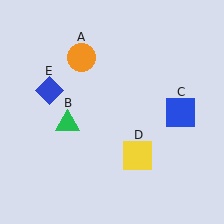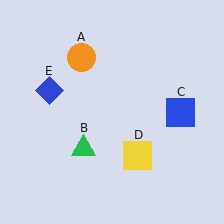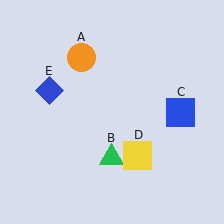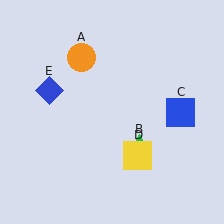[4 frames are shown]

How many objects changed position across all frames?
1 object changed position: green triangle (object B).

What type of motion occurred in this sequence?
The green triangle (object B) rotated counterclockwise around the center of the scene.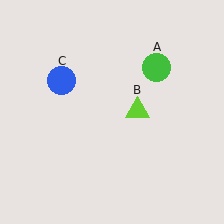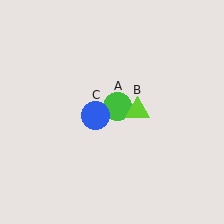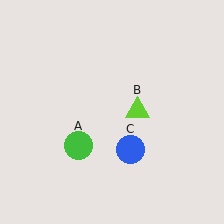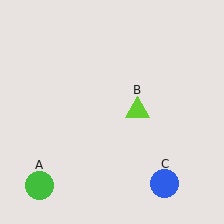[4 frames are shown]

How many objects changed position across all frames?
2 objects changed position: green circle (object A), blue circle (object C).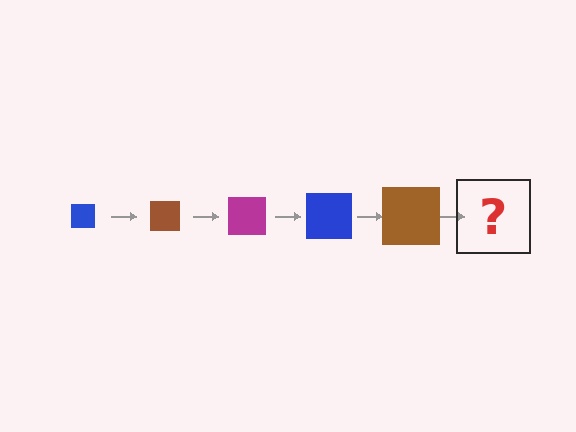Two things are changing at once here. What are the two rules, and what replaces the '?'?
The two rules are that the square grows larger each step and the color cycles through blue, brown, and magenta. The '?' should be a magenta square, larger than the previous one.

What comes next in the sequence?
The next element should be a magenta square, larger than the previous one.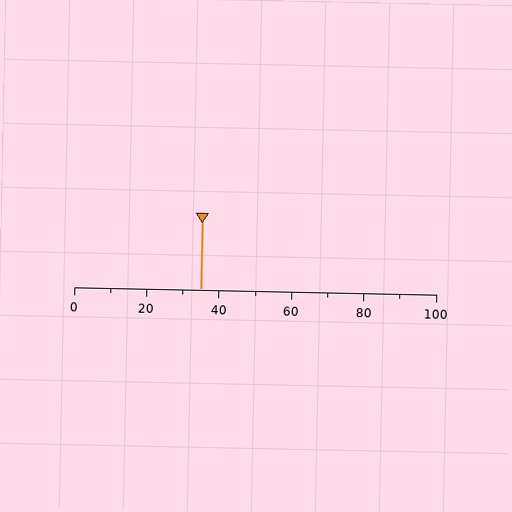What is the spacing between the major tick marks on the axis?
The major ticks are spaced 20 apart.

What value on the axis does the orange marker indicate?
The marker indicates approximately 35.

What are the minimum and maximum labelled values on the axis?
The axis runs from 0 to 100.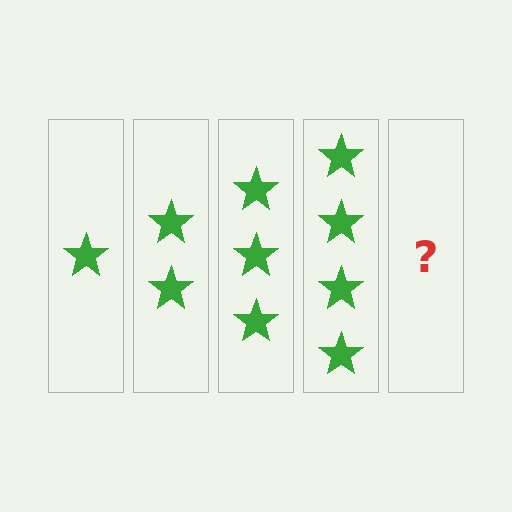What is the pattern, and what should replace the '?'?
The pattern is that each step adds one more star. The '?' should be 5 stars.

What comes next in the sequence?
The next element should be 5 stars.